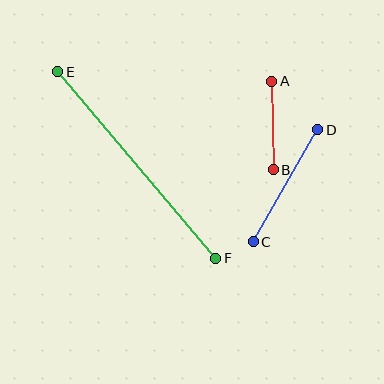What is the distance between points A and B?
The distance is approximately 88 pixels.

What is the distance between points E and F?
The distance is approximately 244 pixels.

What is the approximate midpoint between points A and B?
The midpoint is at approximately (273, 125) pixels.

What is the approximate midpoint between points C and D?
The midpoint is at approximately (285, 186) pixels.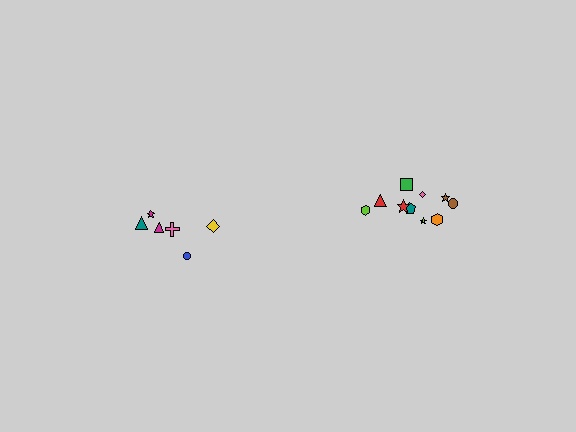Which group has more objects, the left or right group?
The right group.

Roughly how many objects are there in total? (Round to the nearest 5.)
Roughly 15 objects in total.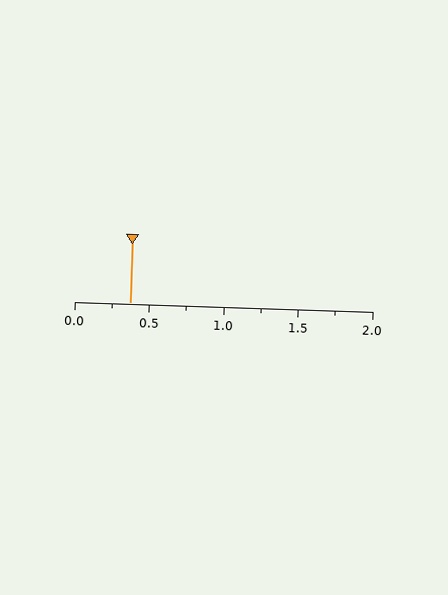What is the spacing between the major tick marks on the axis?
The major ticks are spaced 0.5 apart.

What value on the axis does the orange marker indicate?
The marker indicates approximately 0.38.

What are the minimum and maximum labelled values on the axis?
The axis runs from 0.0 to 2.0.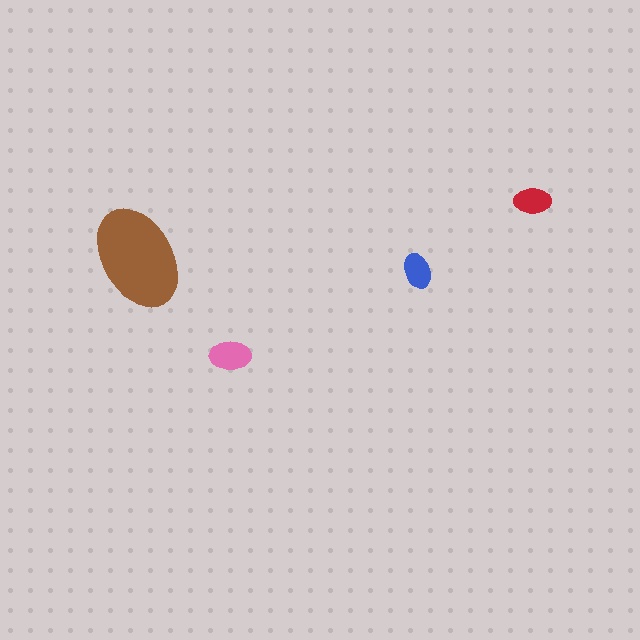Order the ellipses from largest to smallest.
the brown one, the pink one, the red one, the blue one.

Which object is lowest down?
The pink ellipse is bottommost.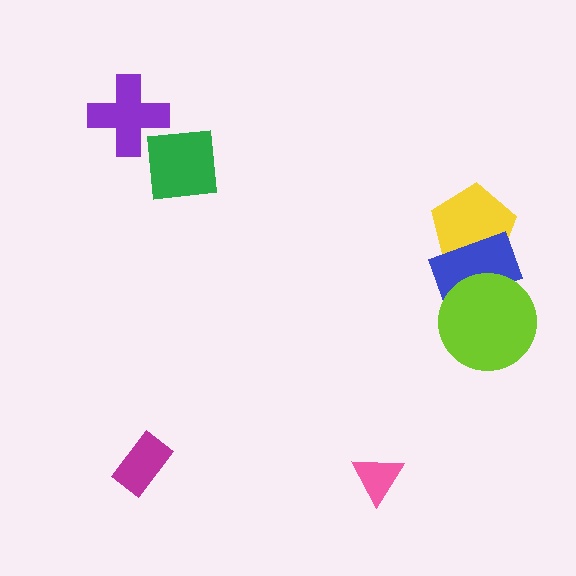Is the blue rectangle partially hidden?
Yes, it is partially covered by another shape.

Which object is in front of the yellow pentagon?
The blue rectangle is in front of the yellow pentagon.